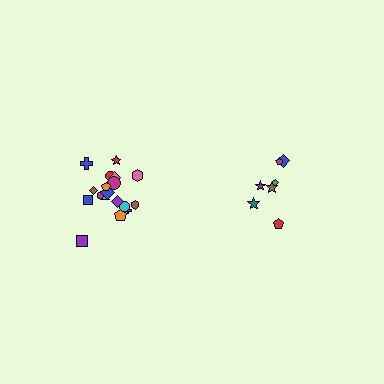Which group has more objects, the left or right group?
The left group.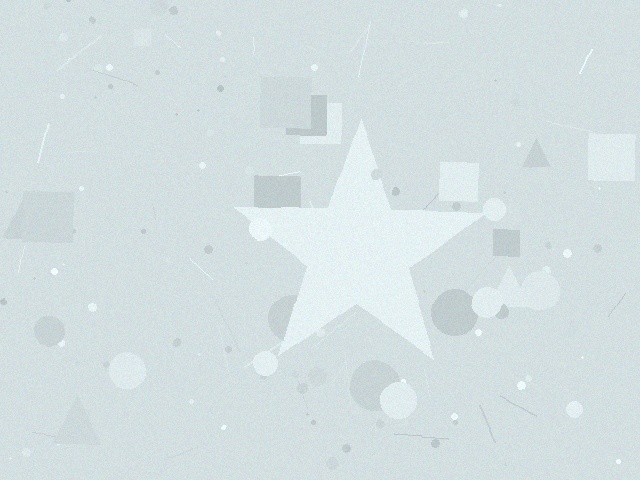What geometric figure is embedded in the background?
A star is embedded in the background.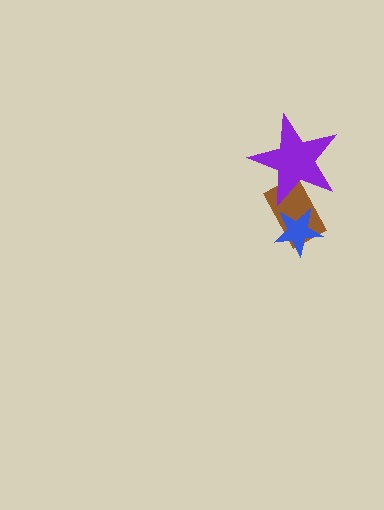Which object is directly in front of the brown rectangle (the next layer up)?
The purple star is directly in front of the brown rectangle.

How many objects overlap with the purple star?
1 object overlaps with the purple star.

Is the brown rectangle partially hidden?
Yes, it is partially covered by another shape.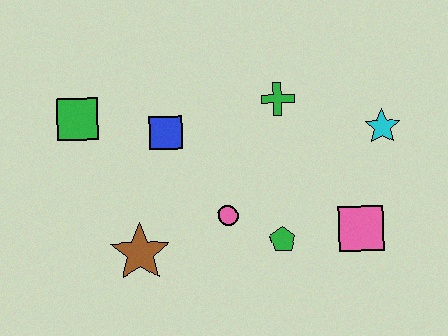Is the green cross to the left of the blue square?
No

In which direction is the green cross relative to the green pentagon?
The green cross is above the green pentagon.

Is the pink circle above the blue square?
No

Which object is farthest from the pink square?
The green square is farthest from the pink square.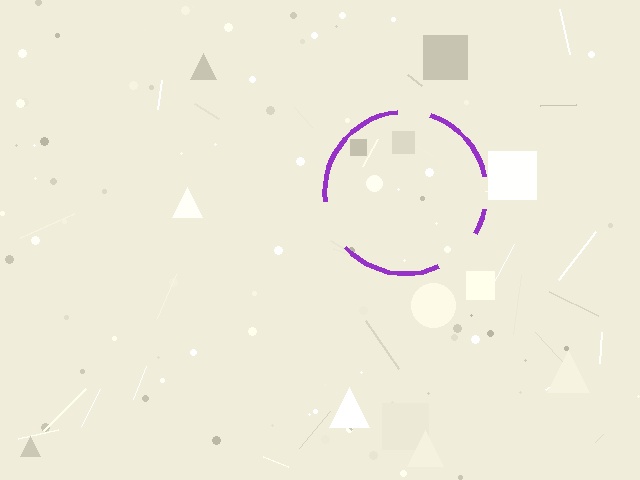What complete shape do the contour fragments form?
The contour fragments form a circle.